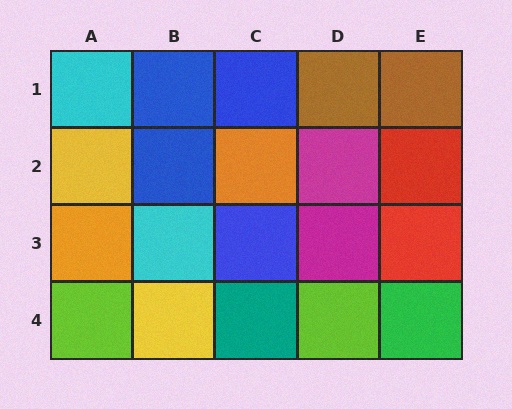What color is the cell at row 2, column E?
Red.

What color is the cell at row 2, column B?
Blue.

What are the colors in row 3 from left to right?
Orange, cyan, blue, magenta, red.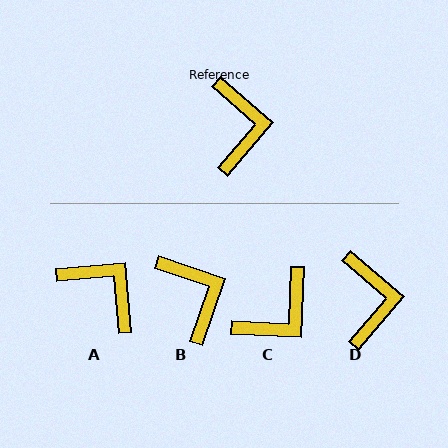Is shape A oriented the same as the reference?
No, it is off by about 46 degrees.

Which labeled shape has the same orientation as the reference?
D.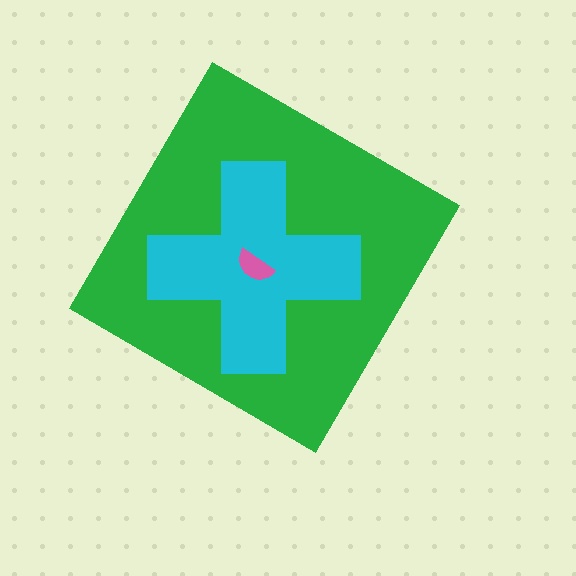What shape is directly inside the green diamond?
The cyan cross.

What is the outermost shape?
The green diamond.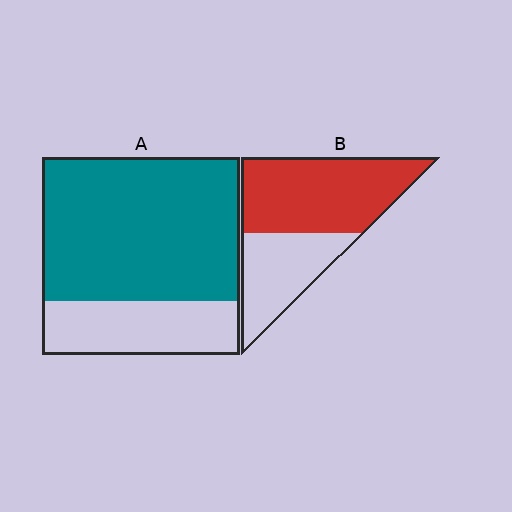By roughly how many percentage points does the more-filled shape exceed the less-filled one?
By roughly 10 percentage points (A over B).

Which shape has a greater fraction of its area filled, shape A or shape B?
Shape A.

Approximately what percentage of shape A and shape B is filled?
A is approximately 75% and B is approximately 60%.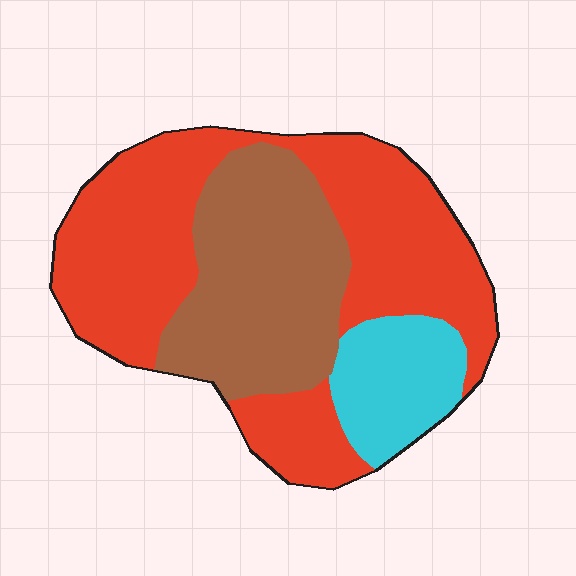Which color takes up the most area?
Red, at roughly 55%.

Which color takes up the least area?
Cyan, at roughly 15%.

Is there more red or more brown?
Red.